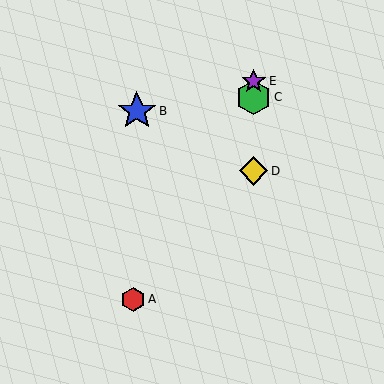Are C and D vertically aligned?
Yes, both are at x≈254.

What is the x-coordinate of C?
Object C is at x≈254.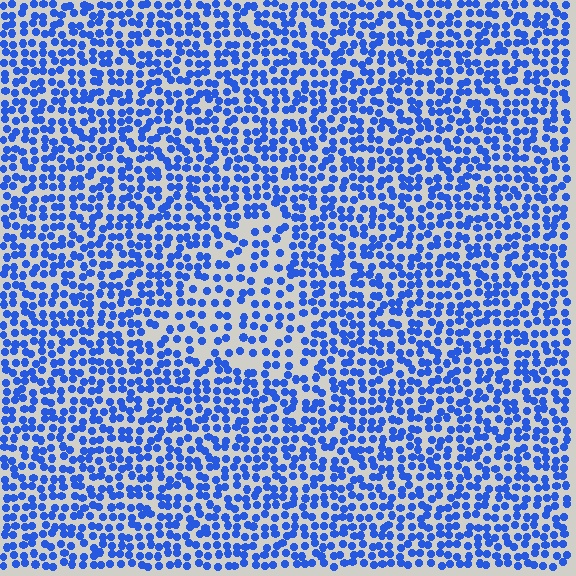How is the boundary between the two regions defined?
The boundary is defined by a change in element density (approximately 1.6x ratio). All elements are the same color, size, and shape.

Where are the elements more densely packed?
The elements are more densely packed outside the triangle boundary.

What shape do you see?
I see a triangle.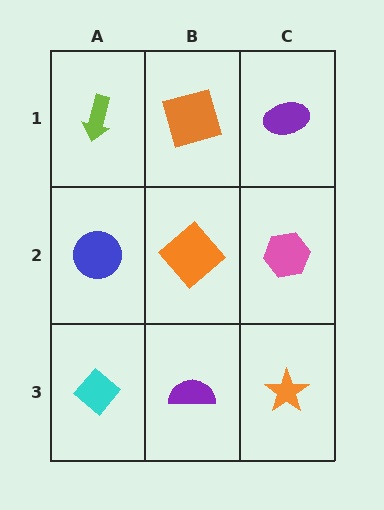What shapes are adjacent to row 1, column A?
A blue circle (row 2, column A), an orange square (row 1, column B).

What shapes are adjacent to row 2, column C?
A purple ellipse (row 1, column C), an orange star (row 3, column C), an orange diamond (row 2, column B).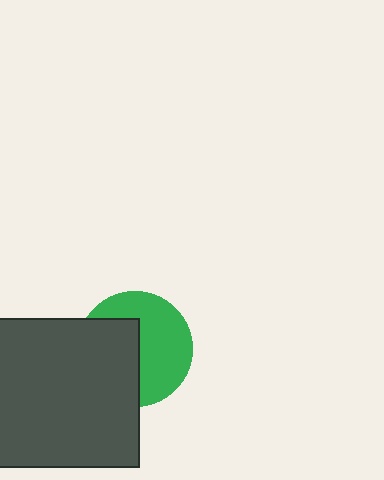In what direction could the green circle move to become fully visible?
The green circle could move right. That would shift it out from behind the dark gray square entirely.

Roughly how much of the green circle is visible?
About half of it is visible (roughly 55%).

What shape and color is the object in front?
The object in front is a dark gray square.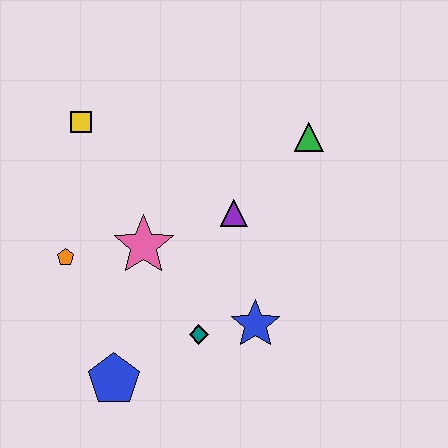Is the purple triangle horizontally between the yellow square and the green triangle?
Yes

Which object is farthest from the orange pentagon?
The green triangle is farthest from the orange pentagon.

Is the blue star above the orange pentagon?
No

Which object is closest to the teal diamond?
The blue star is closest to the teal diamond.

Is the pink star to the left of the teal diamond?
Yes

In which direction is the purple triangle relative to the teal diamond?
The purple triangle is above the teal diamond.